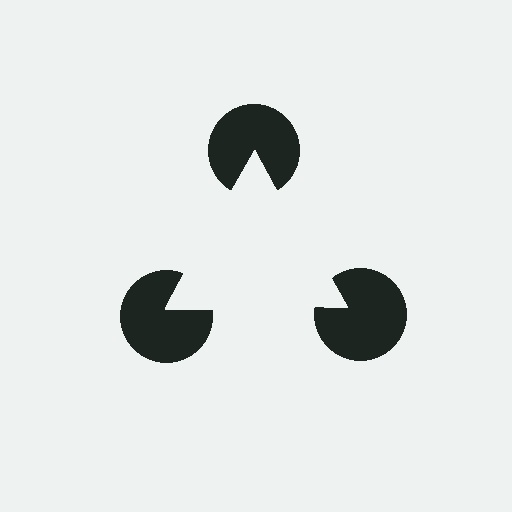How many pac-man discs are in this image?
There are 3 — one at each vertex of the illusory triangle.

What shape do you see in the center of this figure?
An illusory triangle — its edges are inferred from the aligned wedge cuts in the pac-man discs, not physically drawn.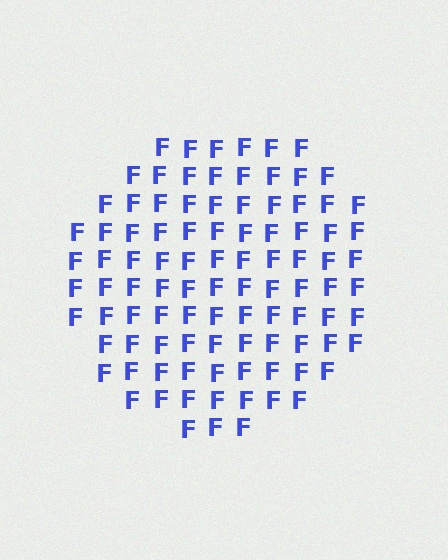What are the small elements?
The small elements are letter F's.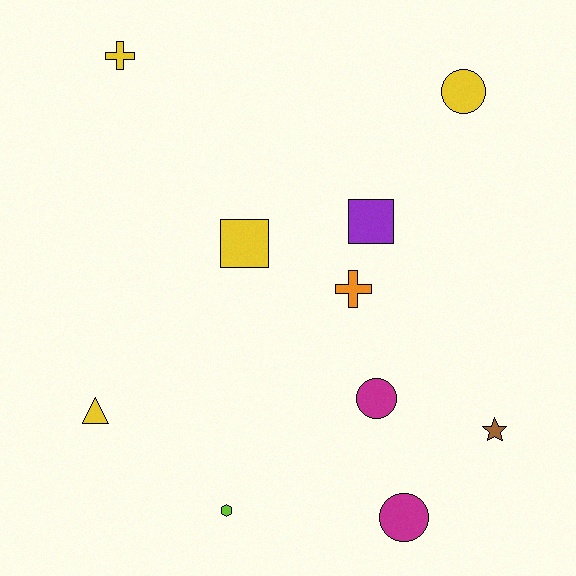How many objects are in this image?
There are 10 objects.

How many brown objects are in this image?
There is 1 brown object.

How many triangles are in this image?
There is 1 triangle.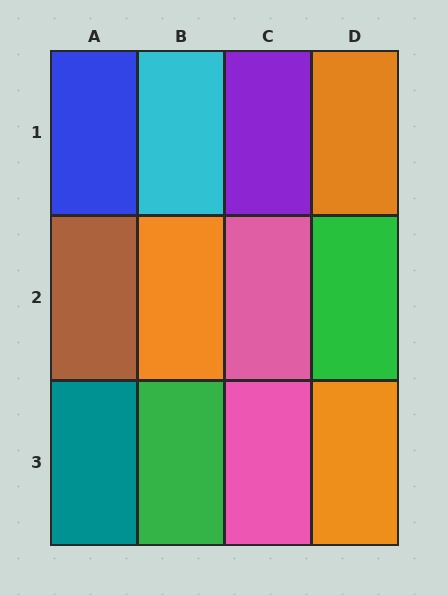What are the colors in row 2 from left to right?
Brown, orange, pink, green.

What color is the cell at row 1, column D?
Orange.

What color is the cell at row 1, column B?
Cyan.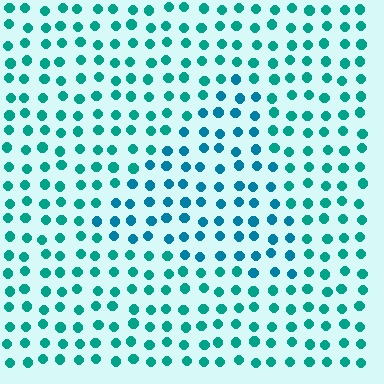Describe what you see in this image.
The image is filled with small teal elements in a uniform arrangement. A triangle-shaped region is visible where the elements are tinted to a slightly different hue, forming a subtle color boundary.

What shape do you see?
I see a triangle.